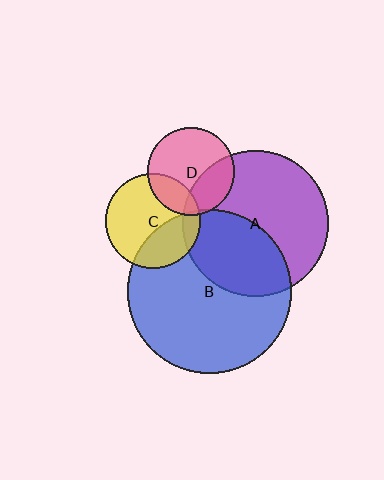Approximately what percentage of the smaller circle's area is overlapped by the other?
Approximately 10%.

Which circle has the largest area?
Circle B (blue).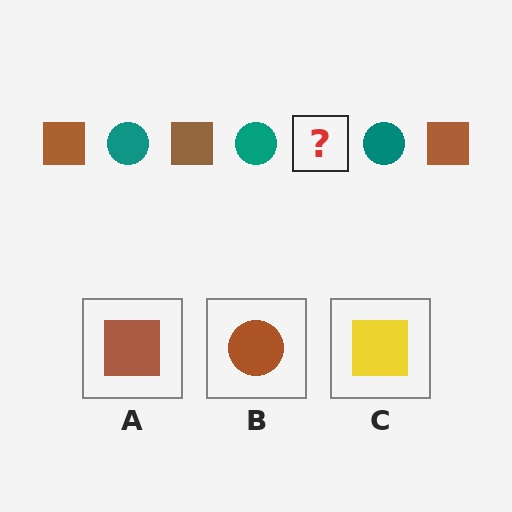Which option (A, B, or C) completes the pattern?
A.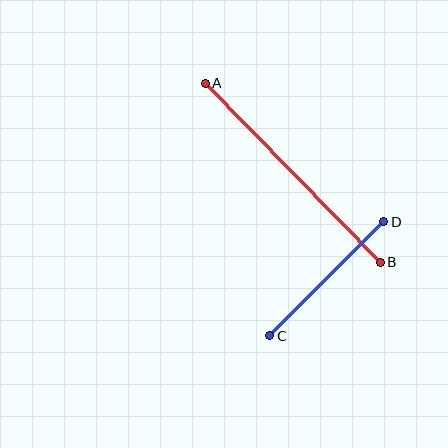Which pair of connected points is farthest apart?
Points A and B are farthest apart.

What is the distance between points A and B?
The distance is approximately 250 pixels.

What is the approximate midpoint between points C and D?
The midpoint is at approximately (327, 279) pixels.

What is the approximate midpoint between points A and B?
The midpoint is at approximately (293, 173) pixels.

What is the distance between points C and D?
The distance is approximately 161 pixels.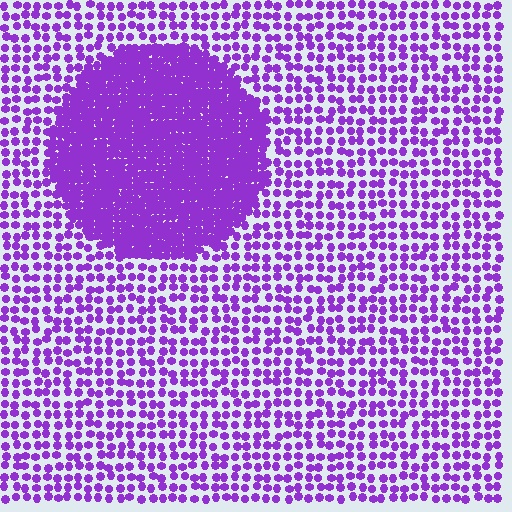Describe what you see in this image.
The image contains small purple elements arranged at two different densities. A circle-shaped region is visible where the elements are more densely packed than the surrounding area.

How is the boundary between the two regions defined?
The boundary is defined by a change in element density (approximately 2.8x ratio). All elements are the same color, size, and shape.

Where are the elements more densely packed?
The elements are more densely packed inside the circle boundary.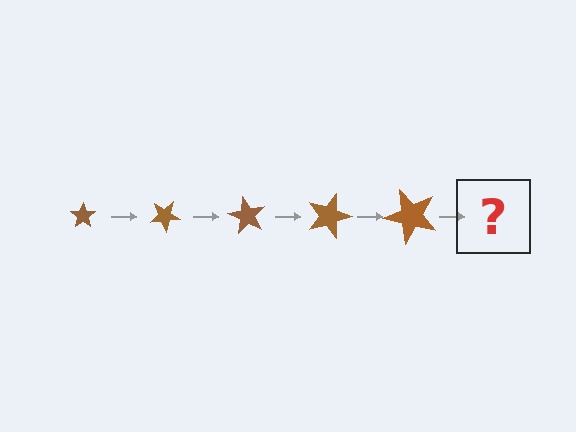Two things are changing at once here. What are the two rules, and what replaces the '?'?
The two rules are that the star grows larger each step and it rotates 30 degrees each step. The '?' should be a star, larger than the previous one and rotated 150 degrees from the start.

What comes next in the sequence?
The next element should be a star, larger than the previous one and rotated 150 degrees from the start.